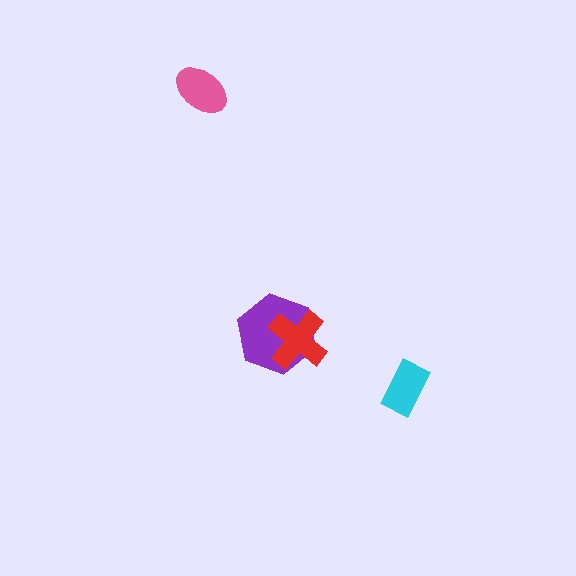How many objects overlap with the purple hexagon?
1 object overlaps with the purple hexagon.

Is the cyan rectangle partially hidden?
No, no other shape covers it.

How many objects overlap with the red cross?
1 object overlaps with the red cross.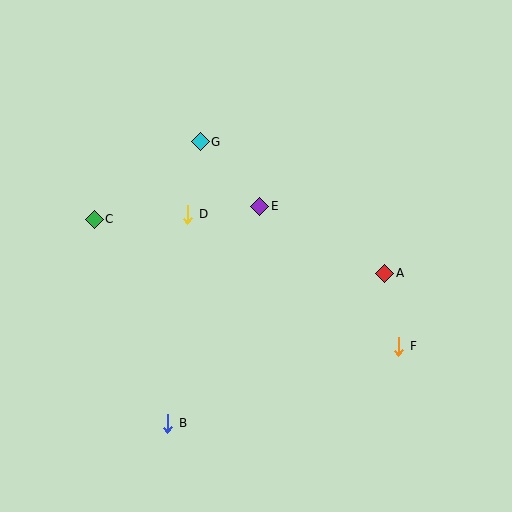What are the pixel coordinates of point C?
Point C is at (94, 219).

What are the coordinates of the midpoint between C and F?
The midpoint between C and F is at (247, 283).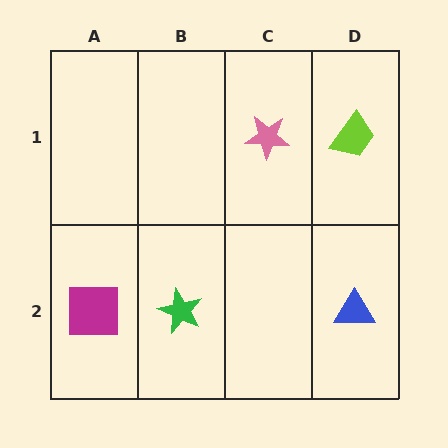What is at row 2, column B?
A green star.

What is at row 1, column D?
A lime trapezoid.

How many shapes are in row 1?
2 shapes.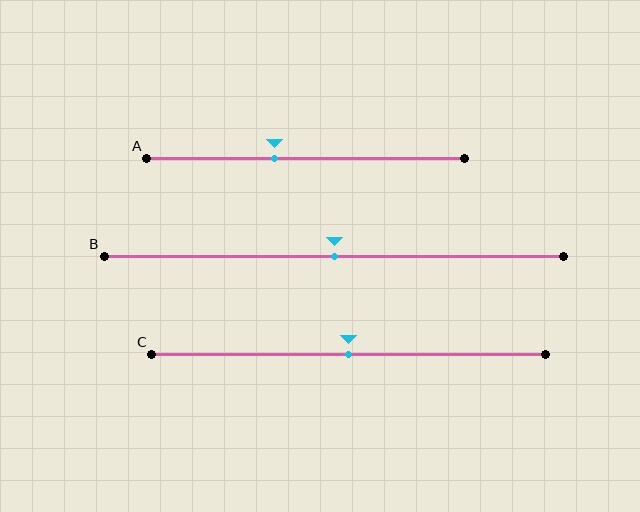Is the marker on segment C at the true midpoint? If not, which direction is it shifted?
Yes, the marker on segment C is at the true midpoint.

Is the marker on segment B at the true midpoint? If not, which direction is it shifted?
Yes, the marker on segment B is at the true midpoint.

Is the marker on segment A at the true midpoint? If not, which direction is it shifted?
No, the marker on segment A is shifted to the left by about 10% of the segment length.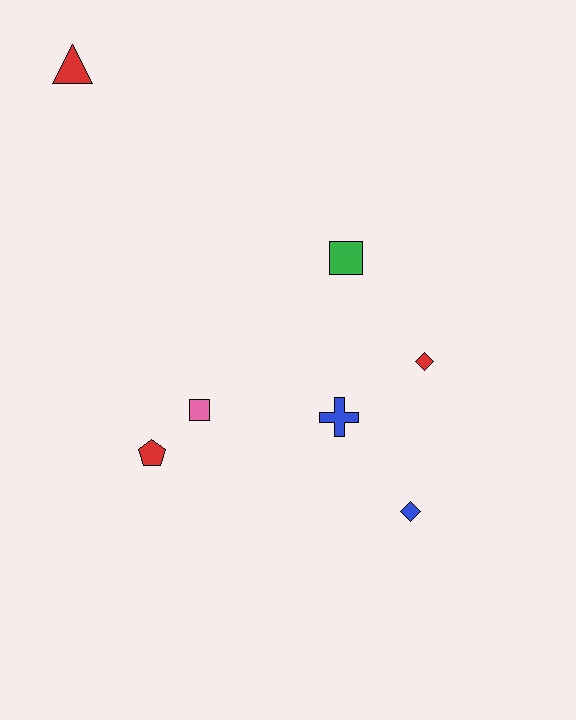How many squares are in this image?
There are 2 squares.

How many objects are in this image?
There are 7 objects.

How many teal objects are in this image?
There are no teal objects.